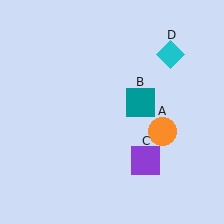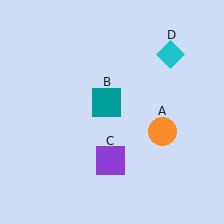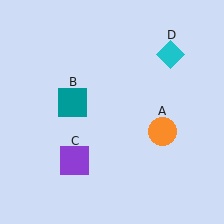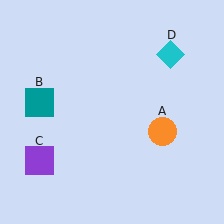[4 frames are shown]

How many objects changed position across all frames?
2 objects changed position: teal square (object B), purple square (object C).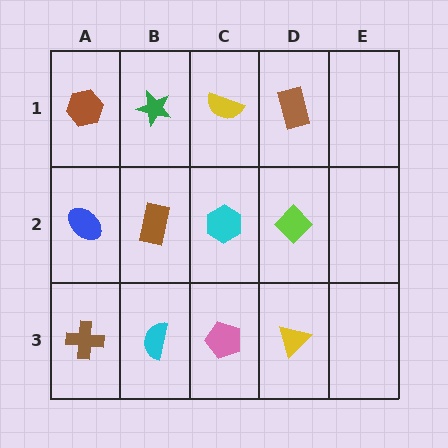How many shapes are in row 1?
4 shapes.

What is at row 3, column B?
A cyan semicircle.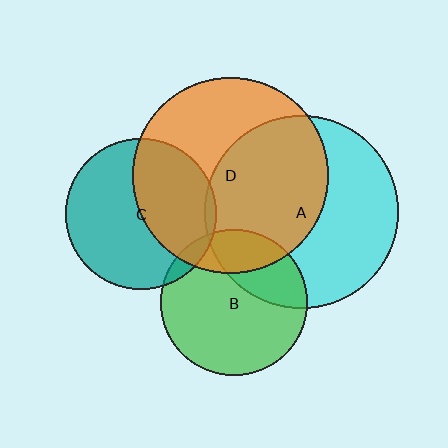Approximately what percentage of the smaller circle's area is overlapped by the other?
Approximately 5%.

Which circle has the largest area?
Circle D (orange).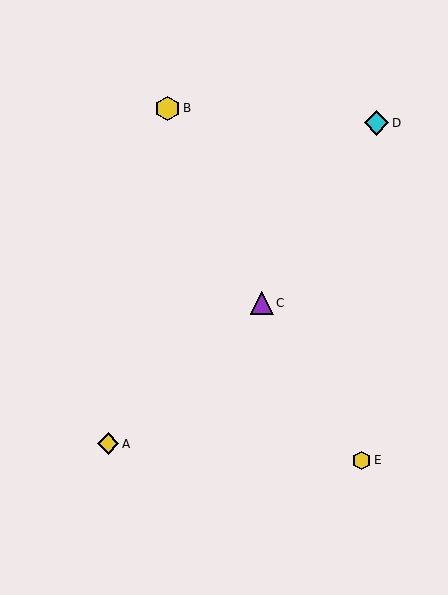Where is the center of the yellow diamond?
The center of the yellow diamond is at (108, 444).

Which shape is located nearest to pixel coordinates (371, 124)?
The cyan diamond (labeled D) at (376, 123) is nearest to that location.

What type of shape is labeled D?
Shape D is a cyan diamond.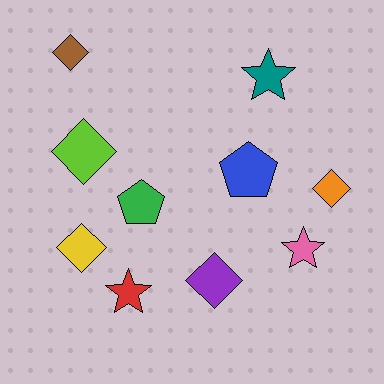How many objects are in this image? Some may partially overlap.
There are 10 objects.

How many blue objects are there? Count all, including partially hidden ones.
There is 1 blue object.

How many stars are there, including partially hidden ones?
There are 3 stars.